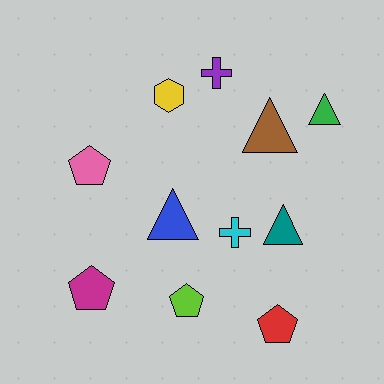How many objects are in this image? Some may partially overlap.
There are 11 objects.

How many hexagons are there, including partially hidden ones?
There is 1 hexagon.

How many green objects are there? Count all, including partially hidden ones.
There is 1 green object.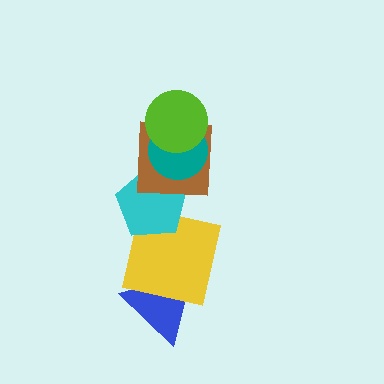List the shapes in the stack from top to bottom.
From top to bottom: the lime circle, the teal circle, the brown square, the cyan pentagon, the yellow square, the blue triangle.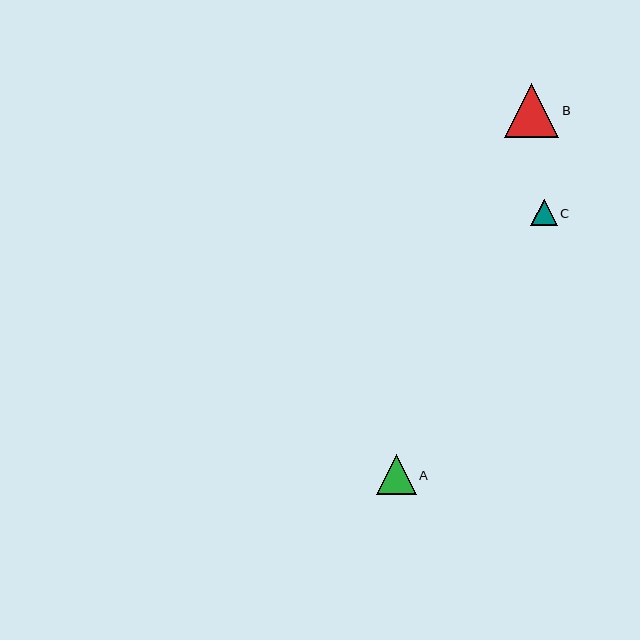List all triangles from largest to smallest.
From largest to smallest: B, A, C.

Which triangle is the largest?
Triangle B is the largest with a size of approximately 54 pixels.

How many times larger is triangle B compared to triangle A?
Triangle B is approximately 1.4 times the size of triangle A.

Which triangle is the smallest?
Triangle C is the smallest with a size of approximately 26 pixels.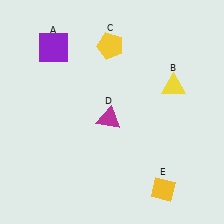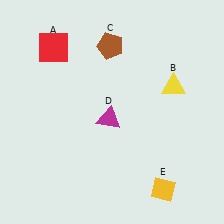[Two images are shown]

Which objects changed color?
A changed from purple to red. C changed from yellow to brown.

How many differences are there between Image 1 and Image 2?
There are 2 differences between the two images.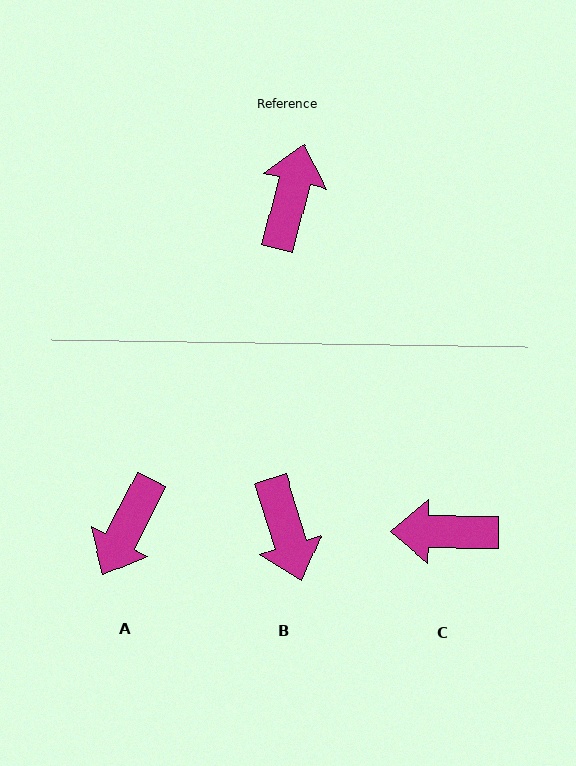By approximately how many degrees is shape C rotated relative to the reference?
Approximately 104 degrees counter-clockwise.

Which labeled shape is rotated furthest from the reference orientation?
A, about 167 degrees away.